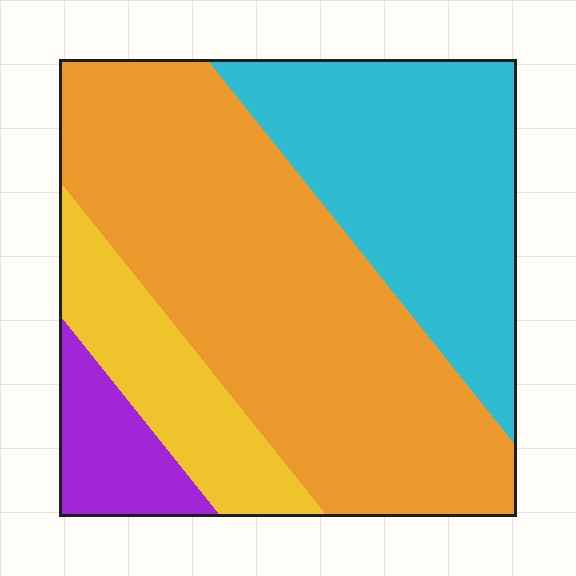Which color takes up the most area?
Orange, at roughly 50%.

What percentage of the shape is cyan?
Cyan covers 29% of the shape.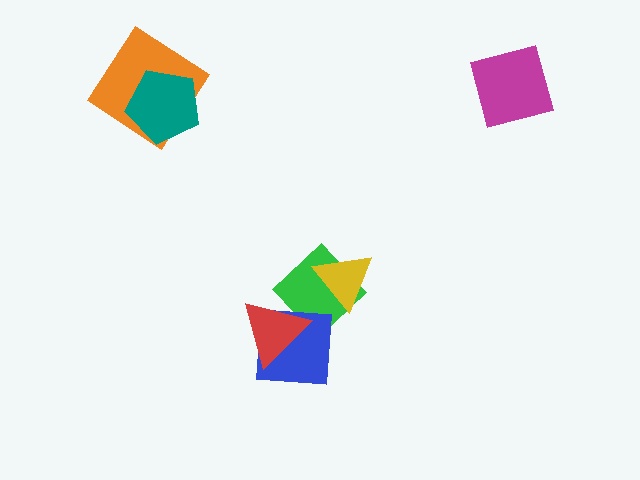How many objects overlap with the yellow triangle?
1 object overlaps with the yellow triangle.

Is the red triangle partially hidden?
No, no other shape covers it.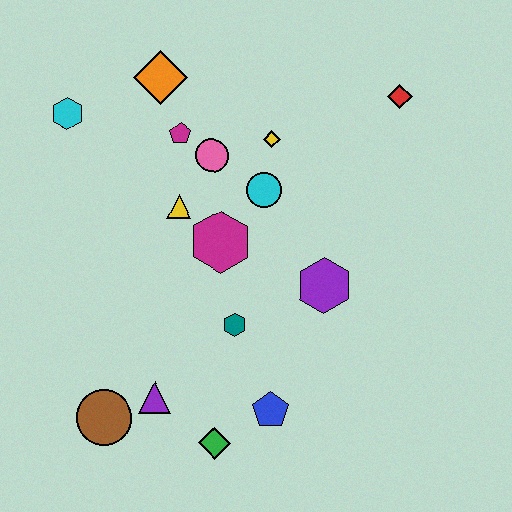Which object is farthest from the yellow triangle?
The red diamond is farthest from the yellow triangle.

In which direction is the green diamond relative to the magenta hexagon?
The green diamond is below the magenta hexagon.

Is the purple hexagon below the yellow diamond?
Yes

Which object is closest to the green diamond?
The blue pentagon is closest to the green diamond.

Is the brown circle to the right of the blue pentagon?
No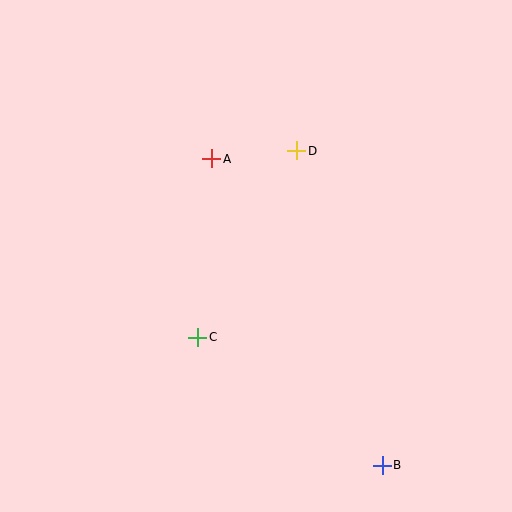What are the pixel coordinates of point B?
Point B is at (382, 465).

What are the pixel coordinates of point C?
Point C is at (198, 337).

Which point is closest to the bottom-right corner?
Point B is closest to the bottom-right corner.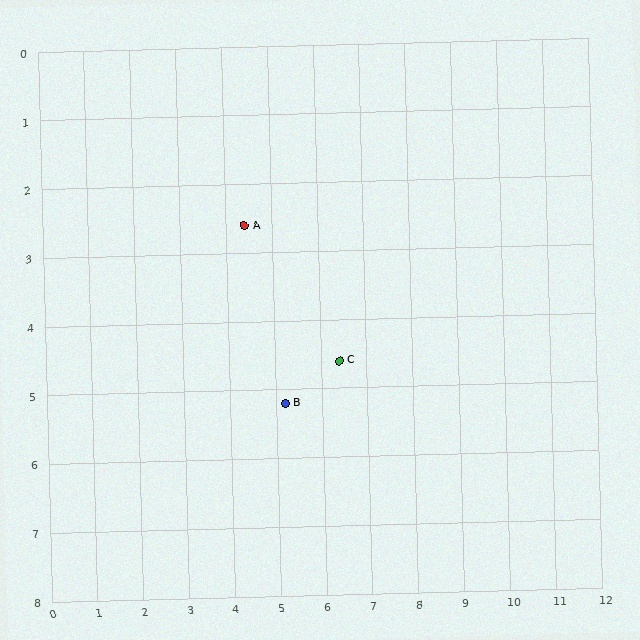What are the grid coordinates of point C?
Point C is at approximately (6.4, 4.6).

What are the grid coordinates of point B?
Point B is at approximately (5.2, 5.2).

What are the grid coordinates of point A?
Point A is at approximately (4.4, 2.6).